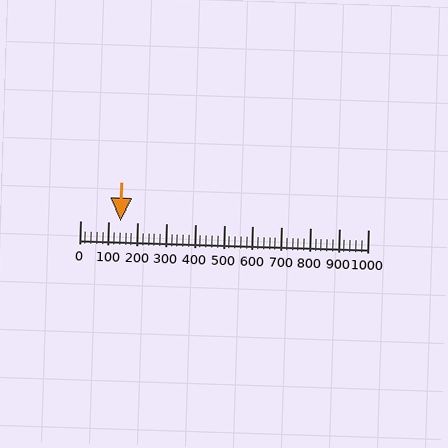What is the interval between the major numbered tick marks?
The major tick marks are spaced 100 units apart.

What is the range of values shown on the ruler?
The ruler shows values from 0 to 1000.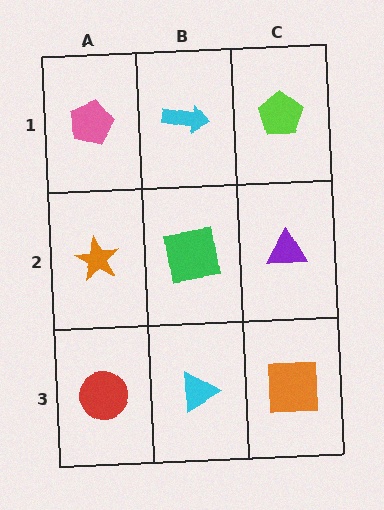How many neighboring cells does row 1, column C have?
2.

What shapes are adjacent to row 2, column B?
A cyan arrow (row 1, column B), a cyan triangle (row 3, column B), an orange star (row 2, column A), a purple triangle (row 2, column C).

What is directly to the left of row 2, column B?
An orange star.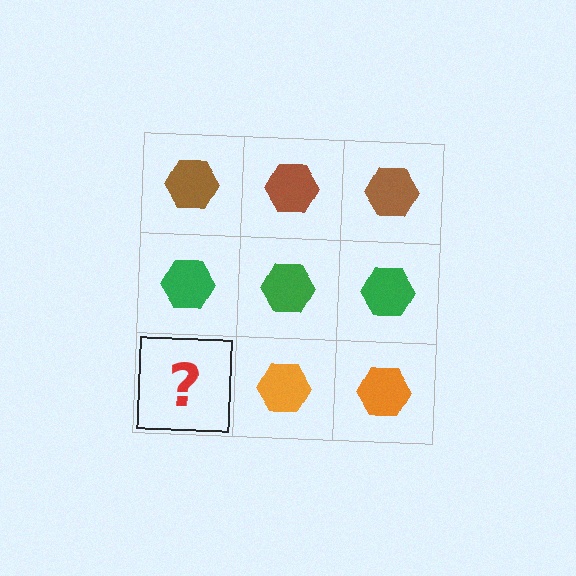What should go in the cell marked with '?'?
The missing cell should contain an orange hexagon.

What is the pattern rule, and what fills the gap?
The rule is that each row has a consistent color. The gap should be filled with an orange hexagon.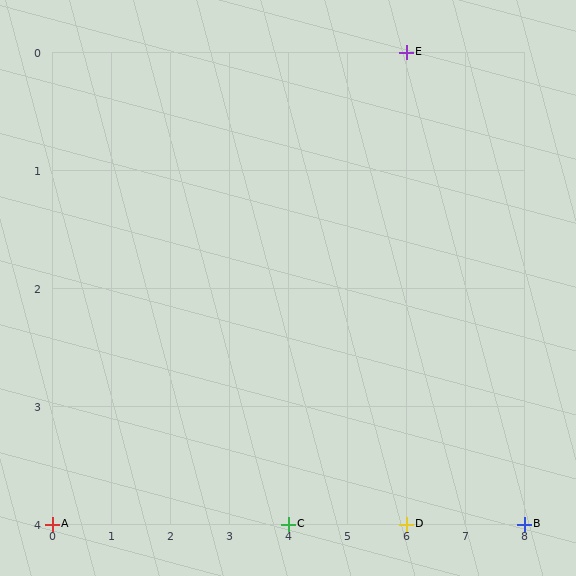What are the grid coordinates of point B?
Point B is at grid coordinates (8, 4).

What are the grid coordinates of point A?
Point A is at grid coordinates (0, 4).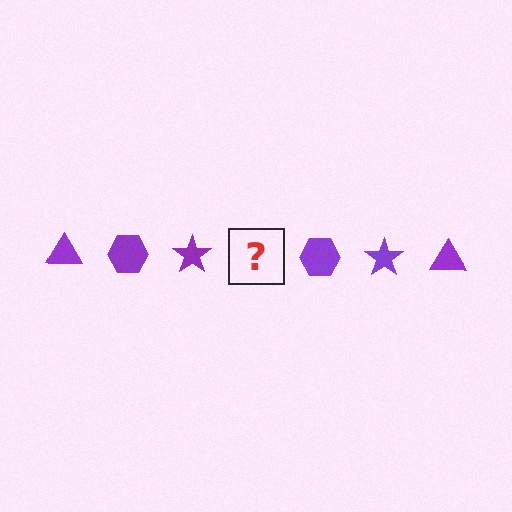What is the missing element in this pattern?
The missing element is a purple triangle.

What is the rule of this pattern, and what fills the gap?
The rule is that the pattern cycles through triangle, hexagon, star shapes in purple. The gap should be filled with a purple triangle.